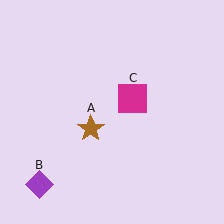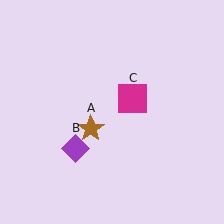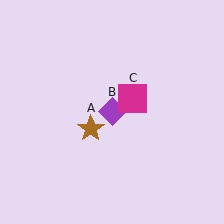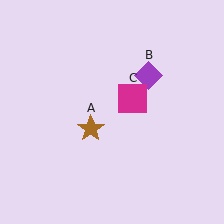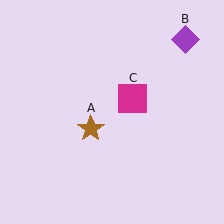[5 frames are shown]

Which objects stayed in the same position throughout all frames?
Brown star (object A) and magenta square (object C) remained stationary.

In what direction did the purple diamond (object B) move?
The purple diamond (object B) moved up and to the right.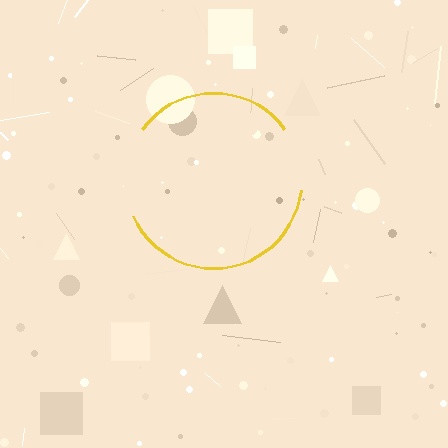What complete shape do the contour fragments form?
The contour fragments form a circle.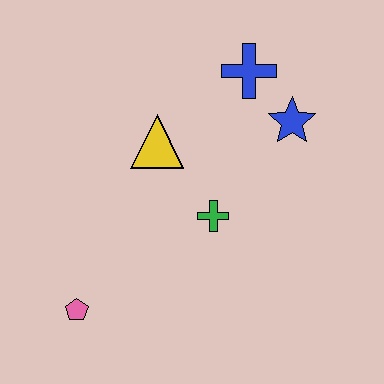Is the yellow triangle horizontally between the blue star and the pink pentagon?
Yes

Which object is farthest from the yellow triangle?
The pink pentagon is farthest from the yellow triangle.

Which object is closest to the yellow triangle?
The green cross is closest to the yellow triangle.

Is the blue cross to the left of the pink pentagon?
No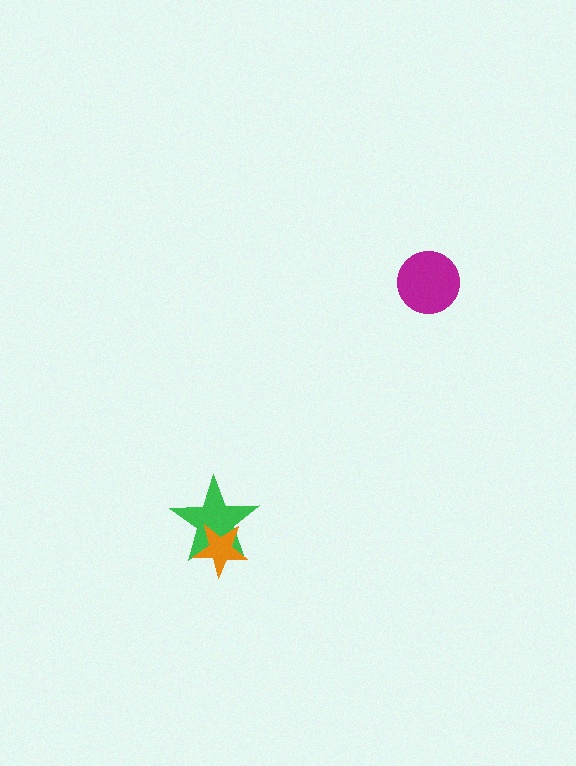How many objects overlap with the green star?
1 object overlaps with the green star.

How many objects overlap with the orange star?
1 object overlaps with the orange star.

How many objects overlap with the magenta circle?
0 objects overlap with the magenta circle.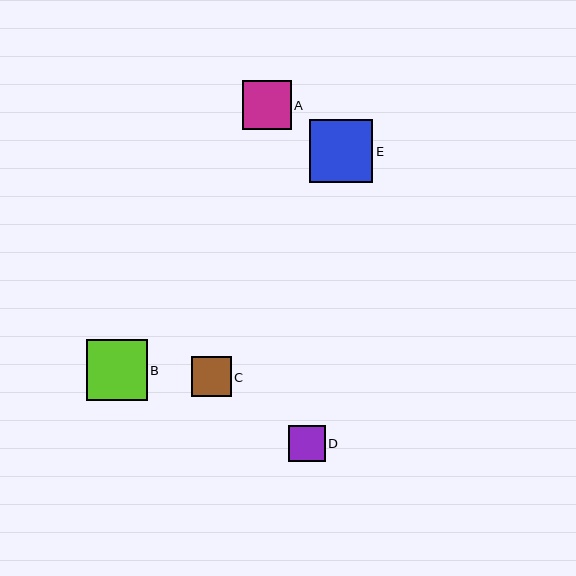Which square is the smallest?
Square D is the smallest with a size of approximately 36 pixels.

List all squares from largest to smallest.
From largest to smallest: E, B, A, C, D.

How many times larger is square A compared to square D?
Square A is approximately 1.3 times the size of square D.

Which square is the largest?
Square E is the largest with a size of approximately 63 pixels.